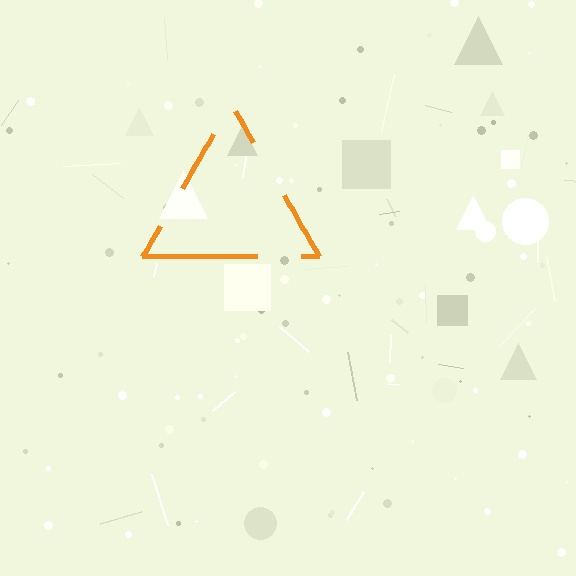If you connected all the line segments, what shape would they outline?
They would outline a triangle.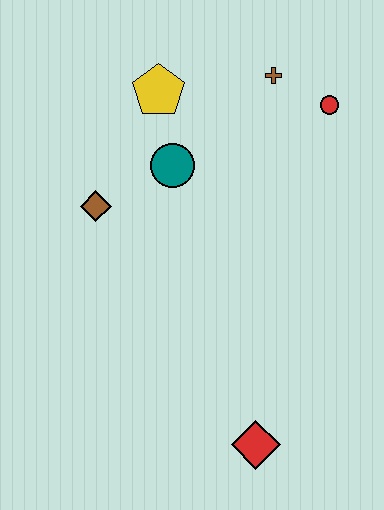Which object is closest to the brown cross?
The red circle is closest to the brown cross.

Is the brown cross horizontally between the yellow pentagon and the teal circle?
No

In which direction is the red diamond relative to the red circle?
The red diamond is below the red circle.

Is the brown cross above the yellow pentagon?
Yes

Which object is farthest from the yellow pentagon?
The red diamond is farthest from the yellow pentagon.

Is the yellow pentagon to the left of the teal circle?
Yes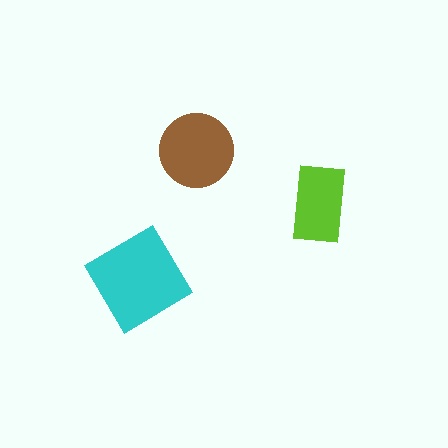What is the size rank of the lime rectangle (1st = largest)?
3rd.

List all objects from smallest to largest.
The lime rectangle, the brown circle, the cyan diamond.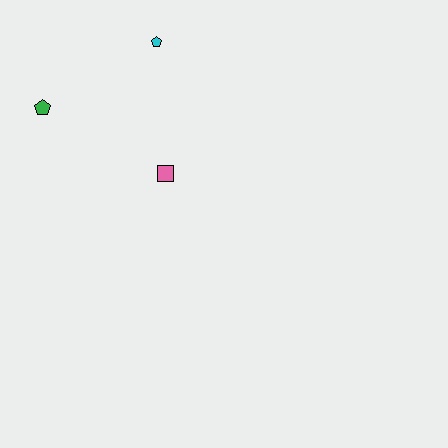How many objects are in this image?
There are 3 objects.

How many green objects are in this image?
There is 1 green object.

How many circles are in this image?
There are no circles.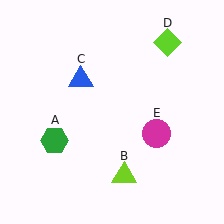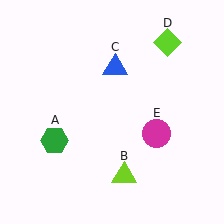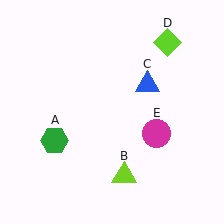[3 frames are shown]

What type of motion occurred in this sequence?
The blue triangle (object C) rotated clockwise around the center of the scene.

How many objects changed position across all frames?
1 object changed position: blue triangle (object C).